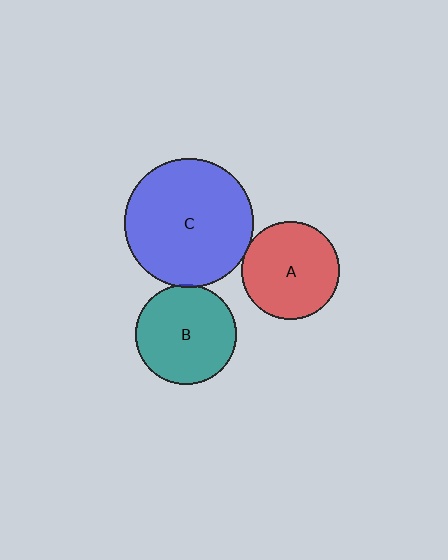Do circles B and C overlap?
Yes.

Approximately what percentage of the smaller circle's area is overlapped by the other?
Approximately 5%.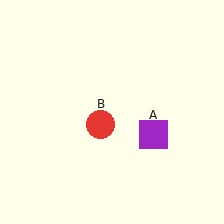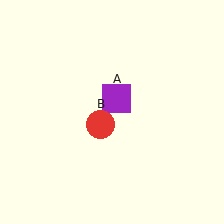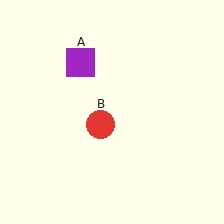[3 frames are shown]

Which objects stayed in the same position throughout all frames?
Red circle (object B) remained stationary.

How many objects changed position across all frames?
1 object changed position: purple square (object A).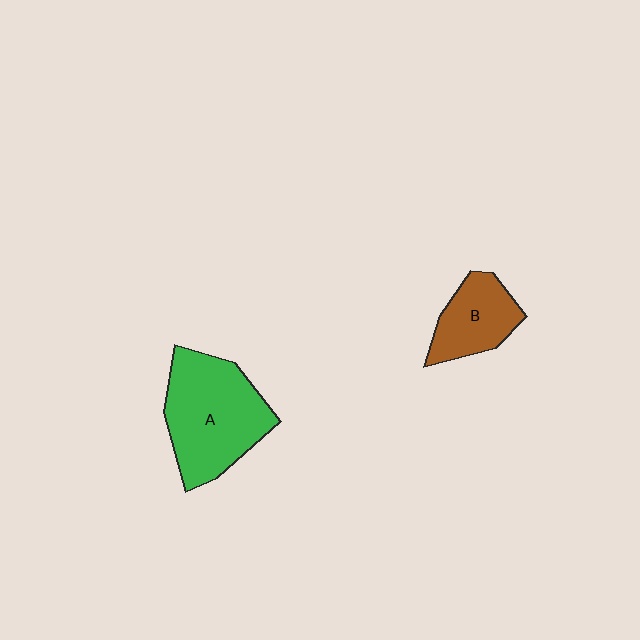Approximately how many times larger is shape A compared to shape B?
Approximately 1.9 times.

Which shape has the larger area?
Shape A (green).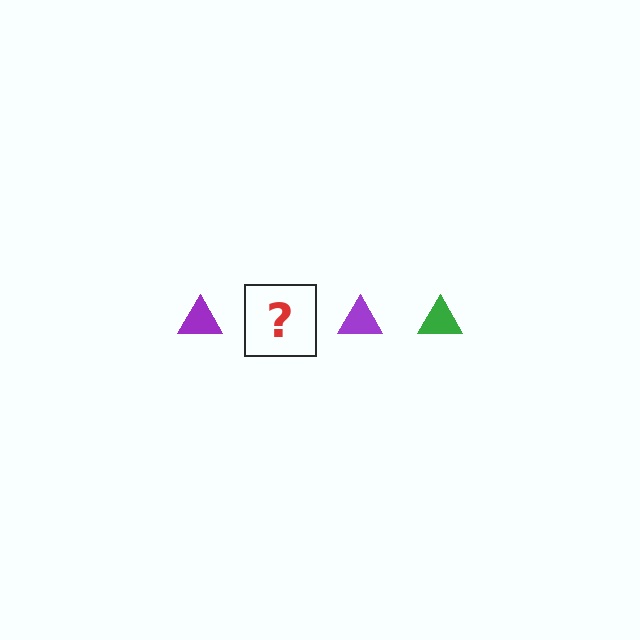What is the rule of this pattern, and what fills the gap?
The rule is that the pattern cycles through purple, green triangles. The gap should be filled with a green triangle.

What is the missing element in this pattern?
The missing element is a green triangle.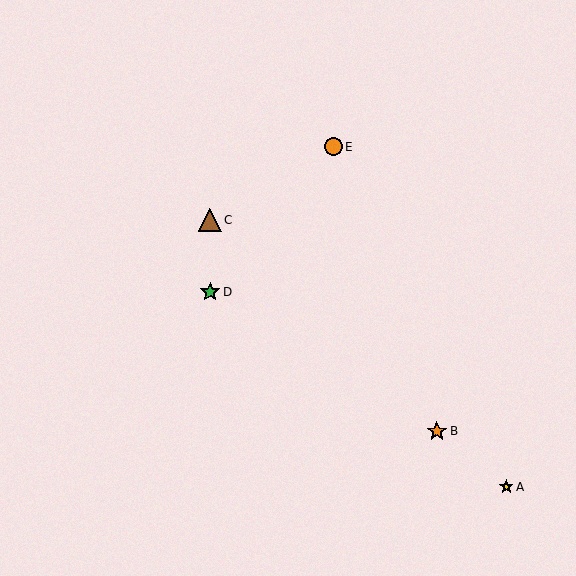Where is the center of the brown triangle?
The center of the brown triangle is at (210, 220).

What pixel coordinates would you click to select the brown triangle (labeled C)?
Click at (210, 220) to select the brown triangle C.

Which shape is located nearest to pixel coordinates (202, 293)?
The green star (labeled D) at (210, 292) is nearest to that location.